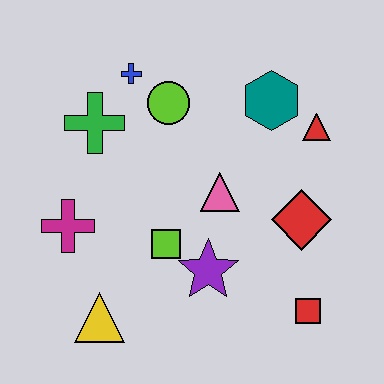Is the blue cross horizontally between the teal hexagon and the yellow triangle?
Yes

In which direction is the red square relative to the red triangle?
The red square is below the red triangle.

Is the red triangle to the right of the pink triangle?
Yes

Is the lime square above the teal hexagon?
No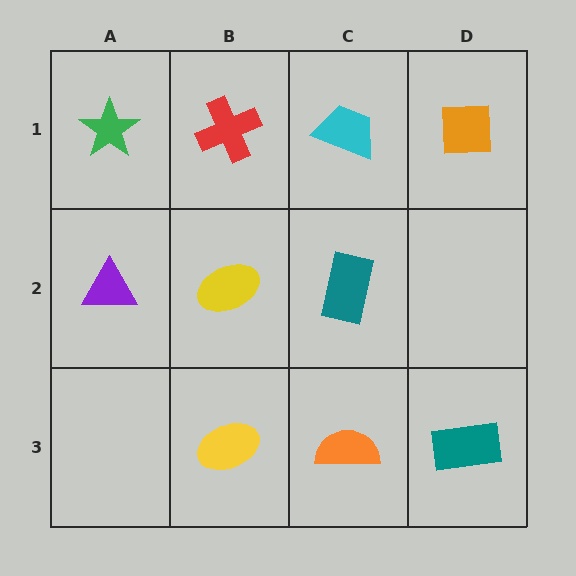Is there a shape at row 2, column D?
No, that cell is empty.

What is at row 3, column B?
A yellow ellipse.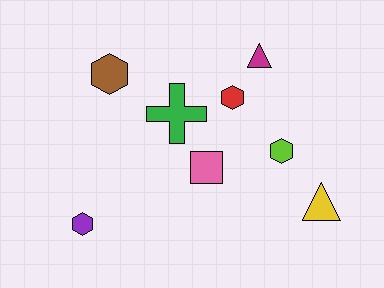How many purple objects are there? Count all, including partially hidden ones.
There is 1 purple object.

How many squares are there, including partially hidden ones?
There is 1 square.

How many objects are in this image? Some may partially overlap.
There are 8 objects.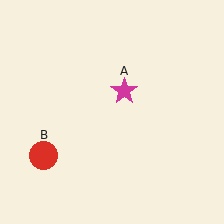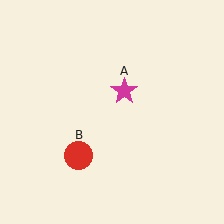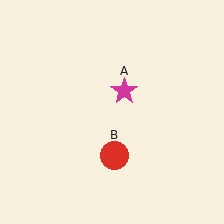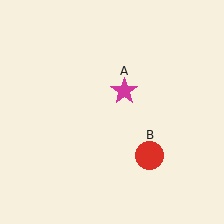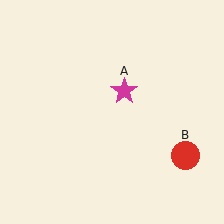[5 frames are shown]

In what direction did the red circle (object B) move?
The red circle (object B) moved right.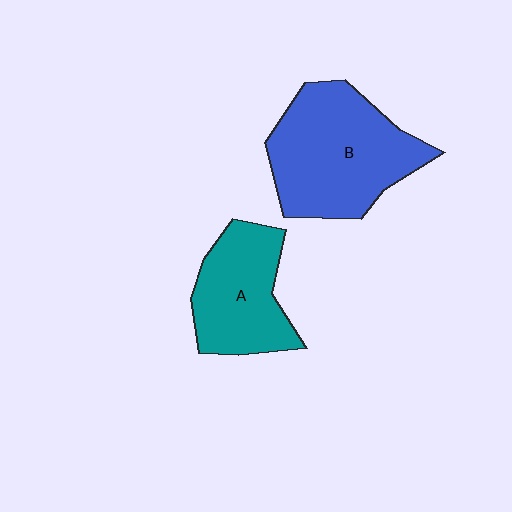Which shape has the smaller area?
Shape A (teal).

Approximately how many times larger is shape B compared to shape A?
Approximately 1.4 times.